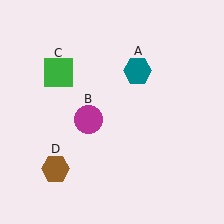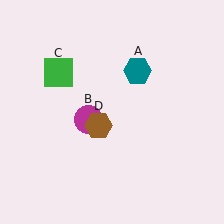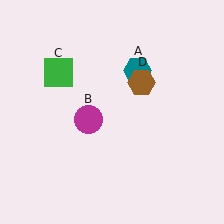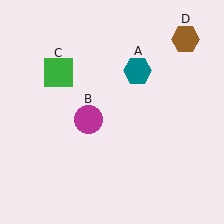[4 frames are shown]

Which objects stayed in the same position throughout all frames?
Teal hexagon (object A) and magenta circle (object B) and green square (object C) remained stationary.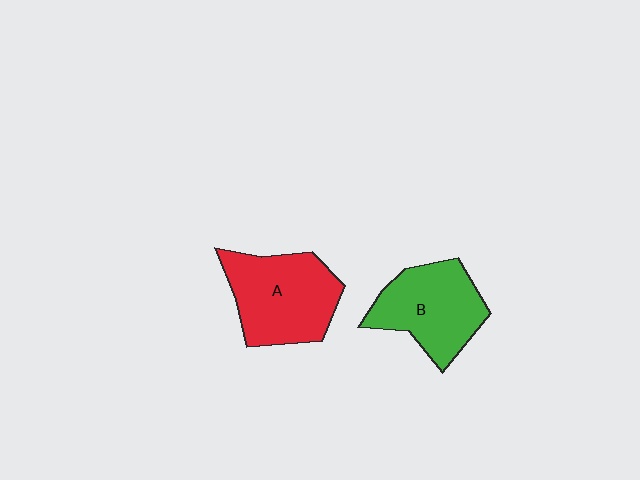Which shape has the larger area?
Shape A (red).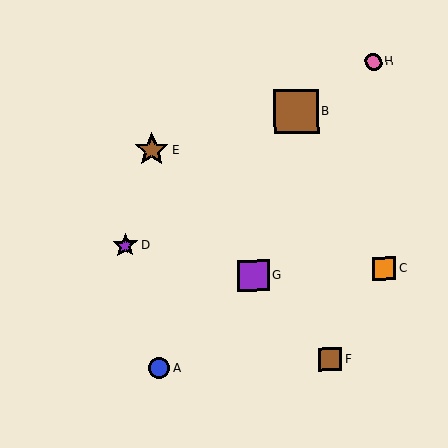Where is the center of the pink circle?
The center of the pink circle is at (373, 62).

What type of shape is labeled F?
Shape F is a brown square.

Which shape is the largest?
The brown square (labeled B) is the largest.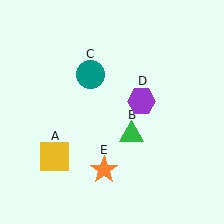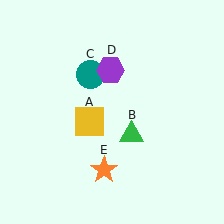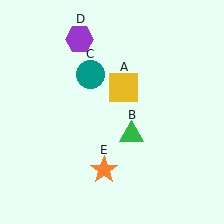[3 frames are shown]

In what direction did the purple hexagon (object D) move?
The purple hexagon (object D) moved up and to the left.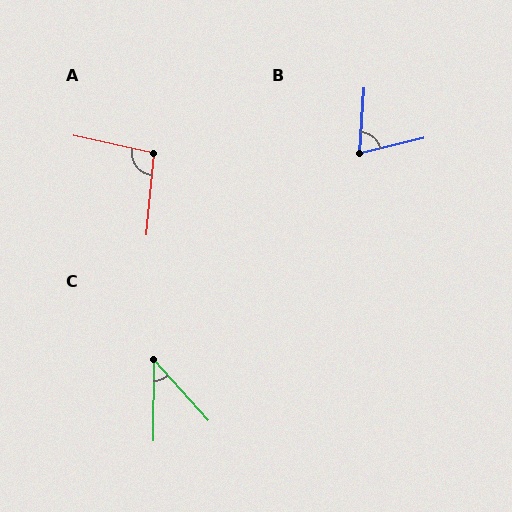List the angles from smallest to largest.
C (43°), B (73°), A (97°).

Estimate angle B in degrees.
Approximately 73 degrees.